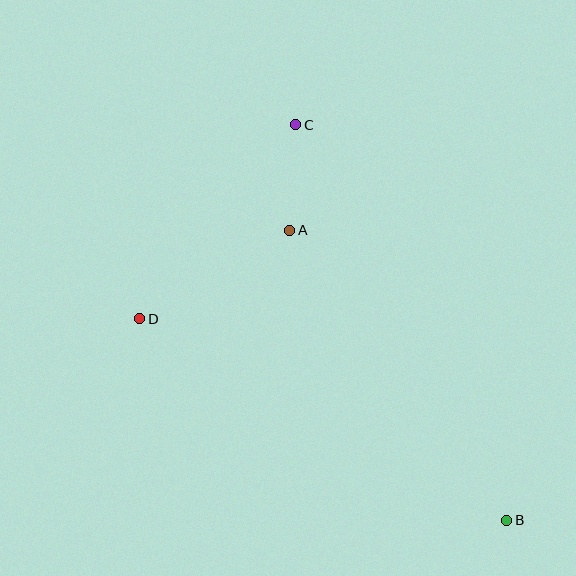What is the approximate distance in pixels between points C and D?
The distance between C and D is approximately 249 pixels.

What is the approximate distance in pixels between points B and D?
The distance between B and D is approximately 419 pixels.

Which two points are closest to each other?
Points A and C are closest to each other.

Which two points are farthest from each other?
Points B and C are farthest from each other.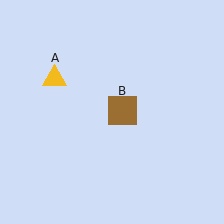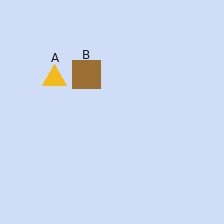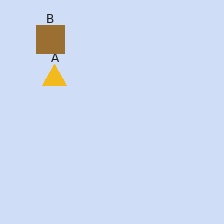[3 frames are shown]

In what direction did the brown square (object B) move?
The brown square (object B) moved up and to the left.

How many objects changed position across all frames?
1 object changed position: brown square (object B).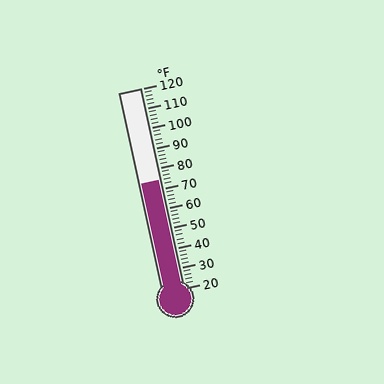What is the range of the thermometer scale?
The thermometer scale ranges from 20°F to 120°F.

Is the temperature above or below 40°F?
The temperature is above 40°F.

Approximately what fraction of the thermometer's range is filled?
The thermometer is filled to approximately 55% of its range.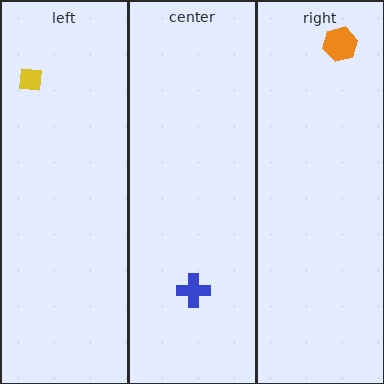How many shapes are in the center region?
1.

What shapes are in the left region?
The yellow square.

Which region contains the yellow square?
The left region.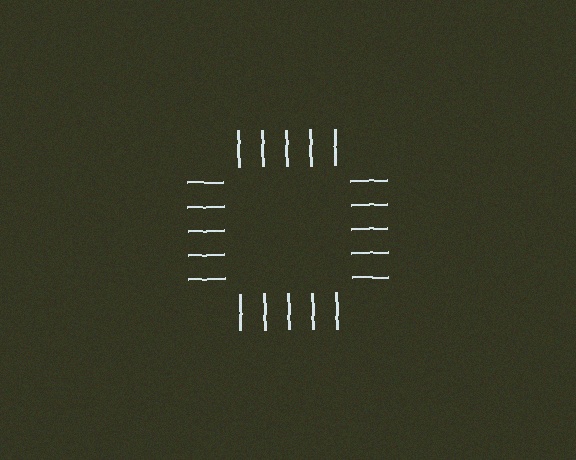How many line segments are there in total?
20 — 5 along each of the 4 edges.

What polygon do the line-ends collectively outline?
An illusory square — the line segments terminate on its edges but no continuous stroke is drawn.